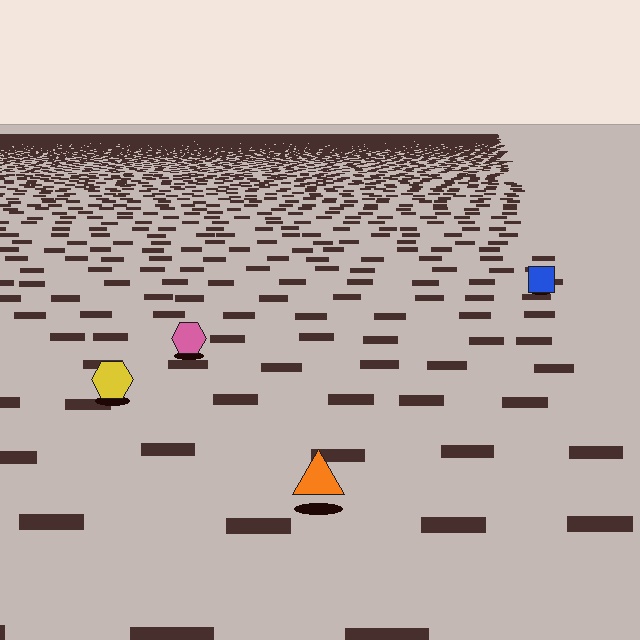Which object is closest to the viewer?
The orange triangle is closest. The texture marks near it are larger and more spread out.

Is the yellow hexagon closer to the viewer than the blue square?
Yes. The yellow hexagon is closer — you can tell from the texture gradient: the ground texture is coarser near it.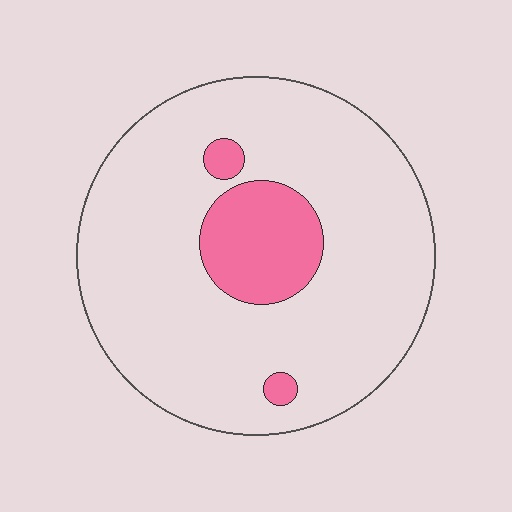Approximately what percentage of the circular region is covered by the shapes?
Approximately 15%.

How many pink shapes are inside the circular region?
3.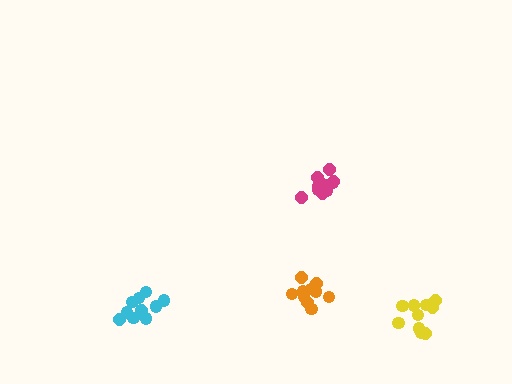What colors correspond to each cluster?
The clusters are colored: magenta, cyan, yellow, orange.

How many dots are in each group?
Group 1: 12 dots, Group 2: 11 dots, Group 3: 10 dots, Group 4: 10 dots (43 total).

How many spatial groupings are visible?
There are 4 spatial groupings.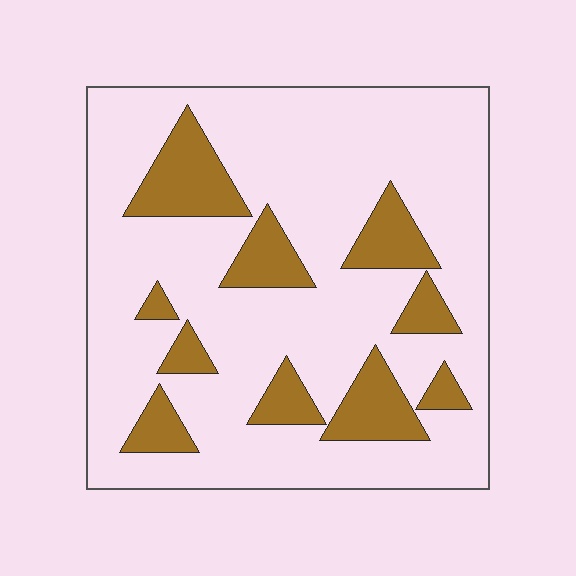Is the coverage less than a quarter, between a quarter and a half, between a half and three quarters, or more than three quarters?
Less than a quarter.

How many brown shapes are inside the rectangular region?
10.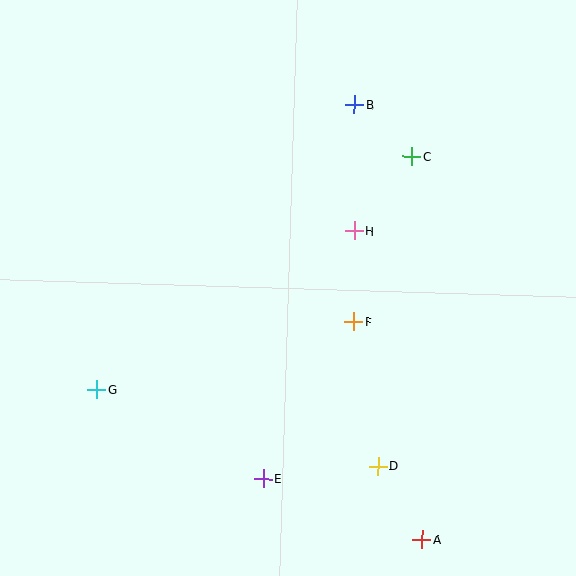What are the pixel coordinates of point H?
Point H is at (354, 231).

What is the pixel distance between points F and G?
The distance between F and G is 266 pixels.